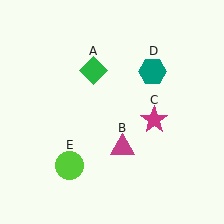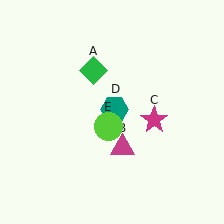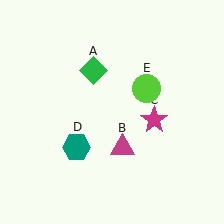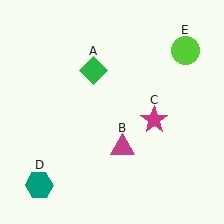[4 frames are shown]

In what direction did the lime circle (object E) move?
The lime circle (object E) moved up and to the right.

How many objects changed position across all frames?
2 objects changed position: teal hexagon (object D), lime circle (object E).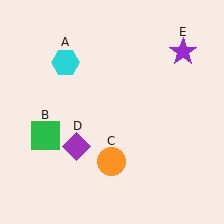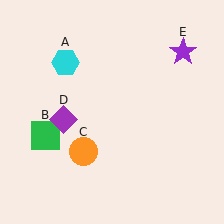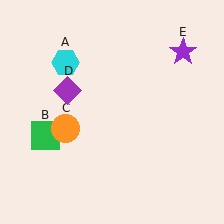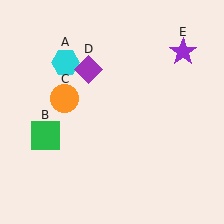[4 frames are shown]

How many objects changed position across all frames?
2 objects changed position: orange circle (object C), purple diamond (object D).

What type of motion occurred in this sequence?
The orange circle (object C), purple diamond (object D) rotated clockwise around the center of the scene.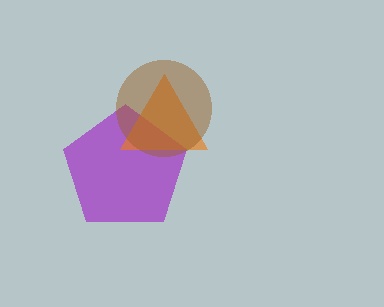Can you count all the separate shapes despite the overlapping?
Yes, there are 3 separate shapes.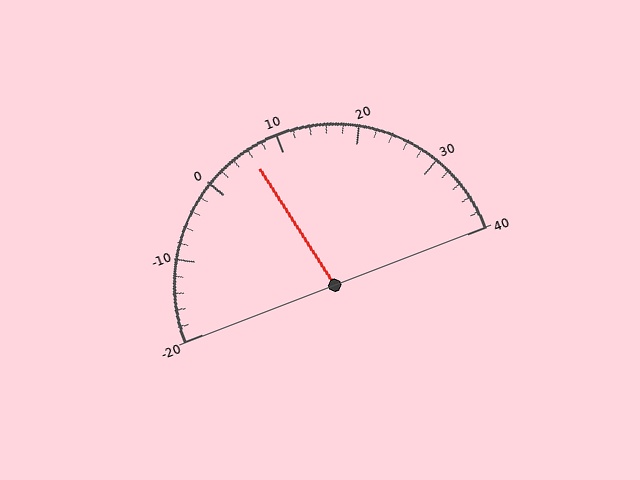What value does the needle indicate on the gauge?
The needle indicates approximately 6.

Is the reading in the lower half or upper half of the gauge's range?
The reading is in the lower half of the range (-20 to 40).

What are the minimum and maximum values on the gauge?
The gauge ranges from -20 to 40.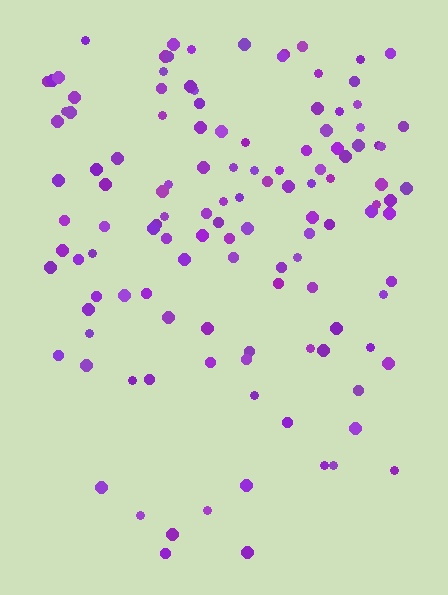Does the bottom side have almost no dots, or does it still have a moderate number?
Still a moderate number, just noticeably fewer than the top.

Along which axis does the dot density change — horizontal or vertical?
Vertical.